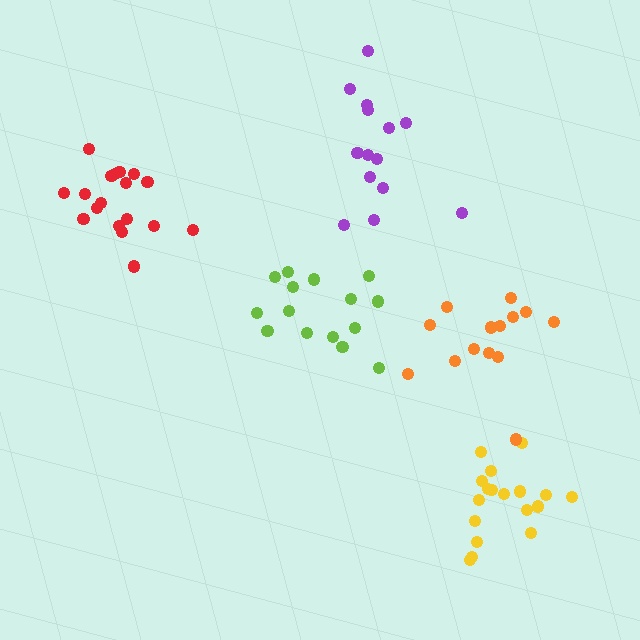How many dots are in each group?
Group 1: 15 dots, Group 2: 18 dots, Group 3: 14 dots, Group 4: 18 dots, Group 5: 14 dots (79 total).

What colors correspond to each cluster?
The clusters are colored: lime, red, purple, yellow, orange.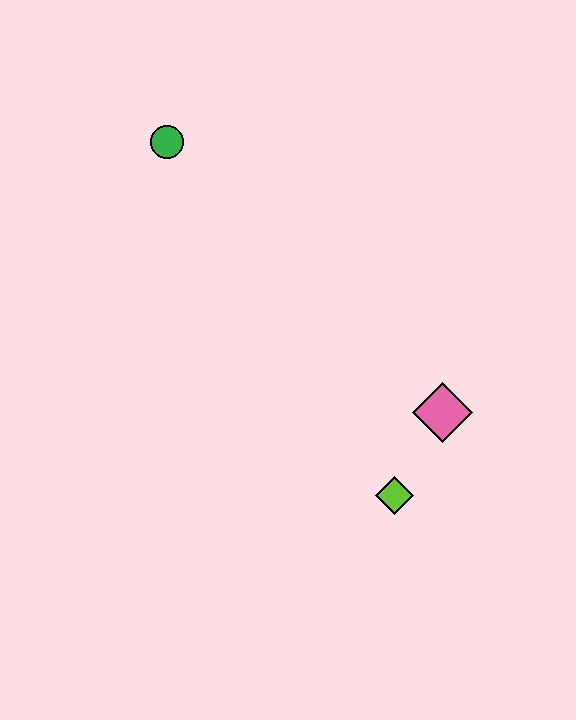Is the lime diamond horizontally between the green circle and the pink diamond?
Yes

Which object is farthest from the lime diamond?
The green circle is farthest from the lime diamond.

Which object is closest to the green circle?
The pink diamond is closest to the green circle.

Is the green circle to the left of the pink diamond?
Yes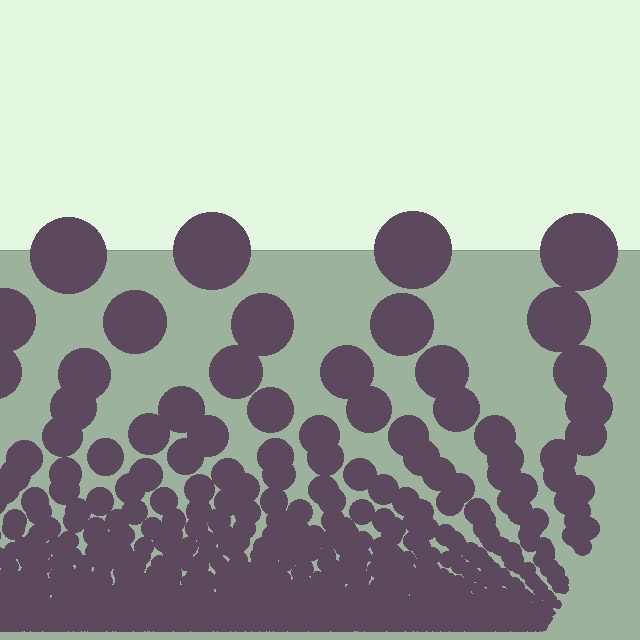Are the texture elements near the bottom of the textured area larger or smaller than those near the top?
Smaller. The gradient is inverted — elements near the bottom are smaller and denser.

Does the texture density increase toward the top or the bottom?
Density increases toward the bottom.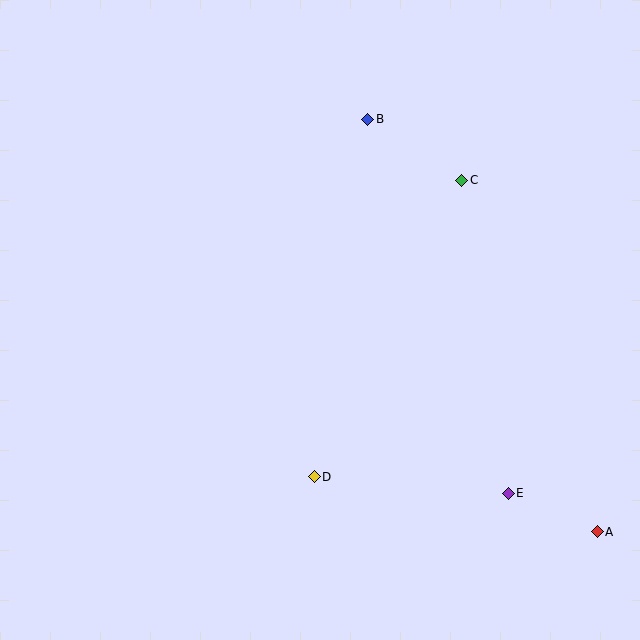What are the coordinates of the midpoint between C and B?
The midpoint between C and B is at (415, 150).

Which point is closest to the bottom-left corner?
Point D is closest to the bottom-left corner.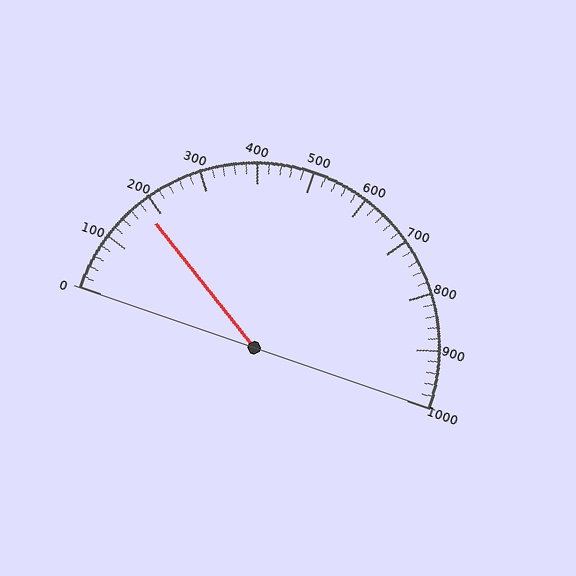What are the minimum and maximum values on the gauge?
The gauge ranges from 0 to 1000.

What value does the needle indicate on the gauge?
The needle indicates approximately 180.